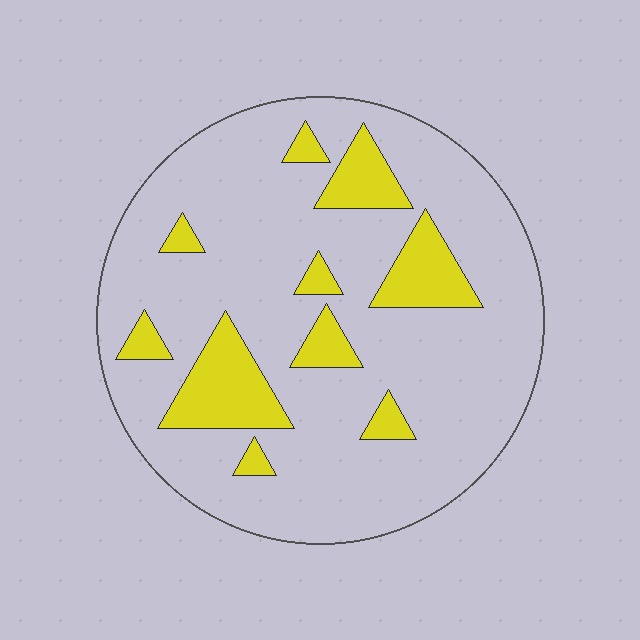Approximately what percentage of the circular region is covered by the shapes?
Approximately 20%.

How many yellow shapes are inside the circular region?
10.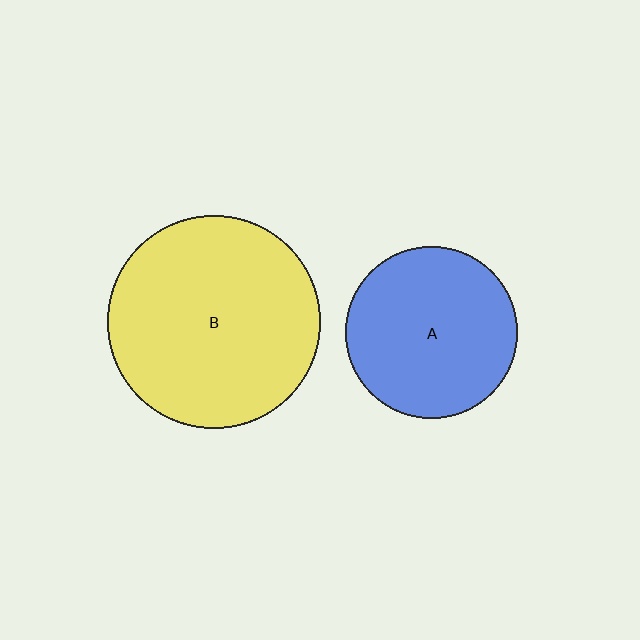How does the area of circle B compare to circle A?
Approximately 1.5 times.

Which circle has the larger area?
Circle B (yellow).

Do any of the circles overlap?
No, none of the circles overlap.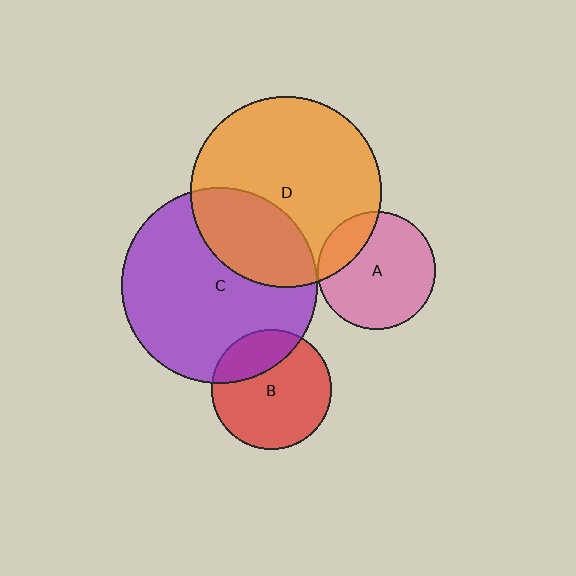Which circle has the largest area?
Circle C (purple).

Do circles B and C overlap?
Yes.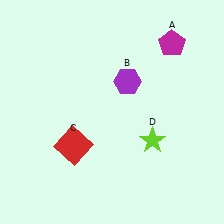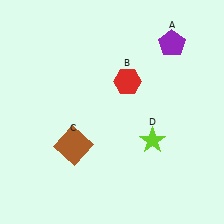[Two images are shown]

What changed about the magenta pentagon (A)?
In Image 1, A is magenta. In Image 2, it changed to purple.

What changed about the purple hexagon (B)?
In Image 1, B is purple. In Image 2, it changed to red.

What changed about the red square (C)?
In Image 1, C is red. In Image 2, it changed to brown.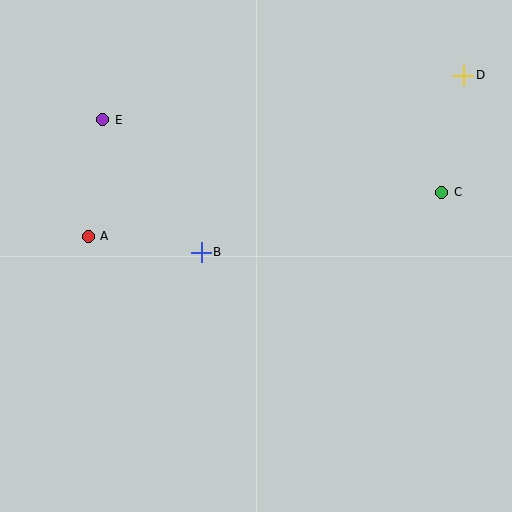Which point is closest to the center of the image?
Point B at (201, 252) is closest to the center.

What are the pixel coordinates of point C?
Point C is at (442, 192).